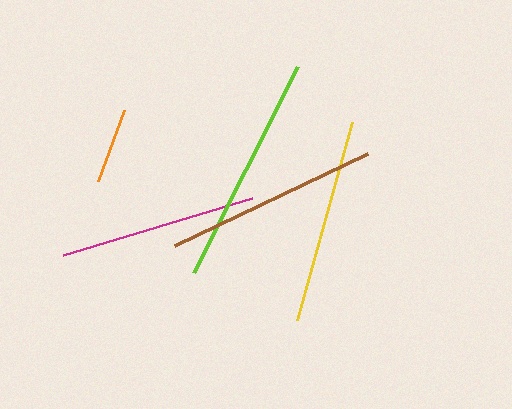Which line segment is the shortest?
The orange line is the shortest at approximately 76 pixels.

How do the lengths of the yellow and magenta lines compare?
The yellow and magenta lines are approximately the same length.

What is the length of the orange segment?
The orange segment is approximately 76 pixels long.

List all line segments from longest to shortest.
From longest to shortest: lime, brown, yellow, magenta, orange.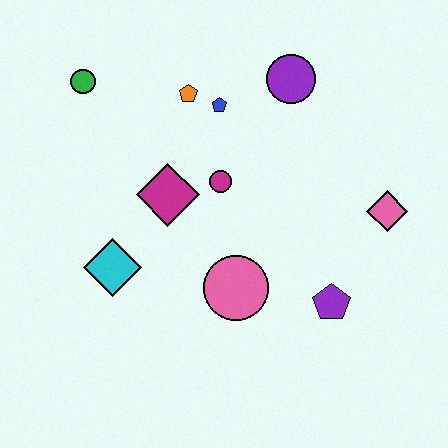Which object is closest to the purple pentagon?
The pink circle is closest to the purple pentagon.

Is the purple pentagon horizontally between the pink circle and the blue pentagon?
No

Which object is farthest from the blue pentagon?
The purple pentagon is farthest from the blue pentagon.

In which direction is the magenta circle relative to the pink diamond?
The magenta circle is to the left of the pink diamond.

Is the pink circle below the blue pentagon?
Yes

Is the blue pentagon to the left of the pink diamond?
Yes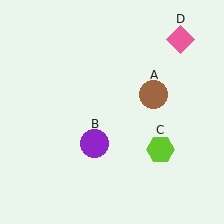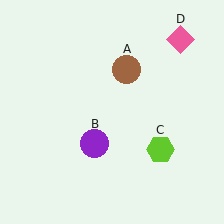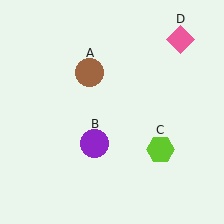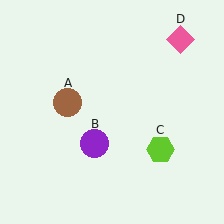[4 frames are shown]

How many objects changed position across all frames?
1 object changed position: brown circle (object A).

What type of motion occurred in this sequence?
The brown circle (object A) rotated counterclockwise around the center of the scene.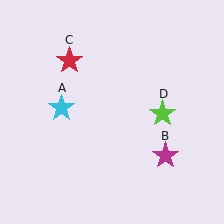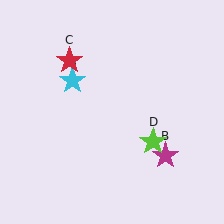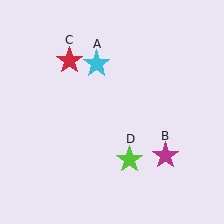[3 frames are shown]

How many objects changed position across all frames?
2 objects changed position: cyan star (object A), lime star (object D).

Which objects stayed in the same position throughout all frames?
Magenta star (object B) and red star (object C) remained stationary.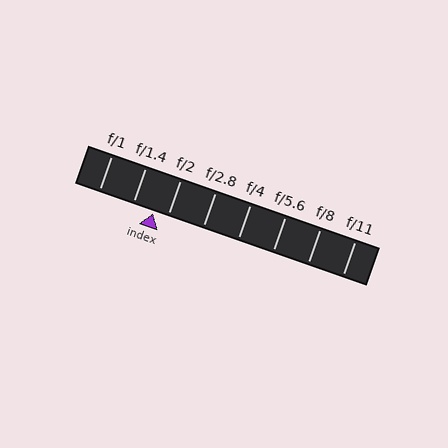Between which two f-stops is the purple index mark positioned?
The index mark is between f/1.4 and f/2.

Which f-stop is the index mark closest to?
The index mark is closest to f/2.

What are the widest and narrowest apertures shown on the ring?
The widest aperture shown is f/1 and the narrowest is f/11.